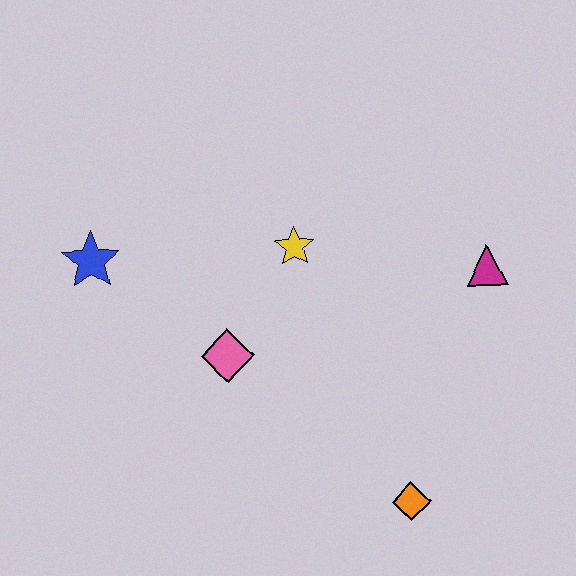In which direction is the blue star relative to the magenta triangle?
The blue star is to the left of the magenta triangle.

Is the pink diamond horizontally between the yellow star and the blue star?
Yes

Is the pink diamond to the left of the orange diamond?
Yes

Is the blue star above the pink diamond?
Yes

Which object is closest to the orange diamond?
The pink diamond is closest to the orange diamond.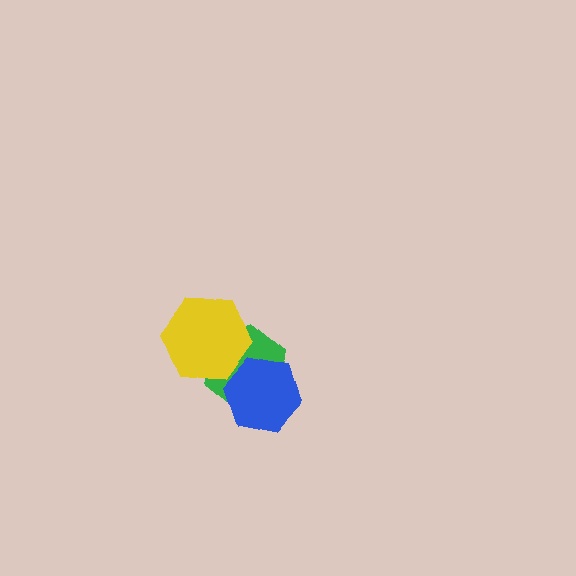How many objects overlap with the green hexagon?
2 objects overlap with the green hexagon.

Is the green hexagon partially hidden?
Yes, it is partially covered by another shape.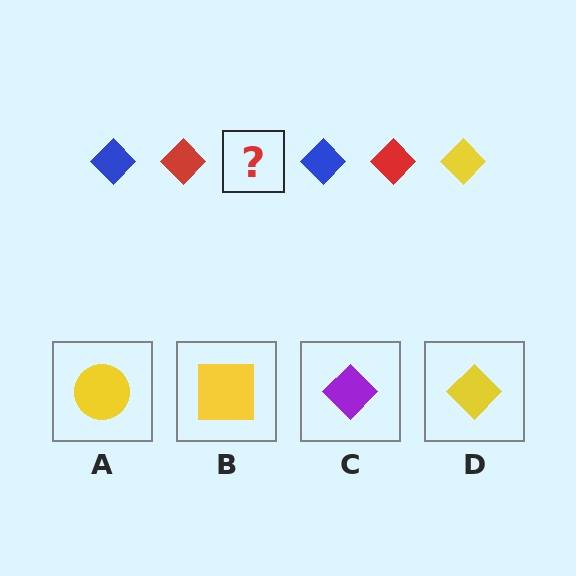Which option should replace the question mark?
Option D.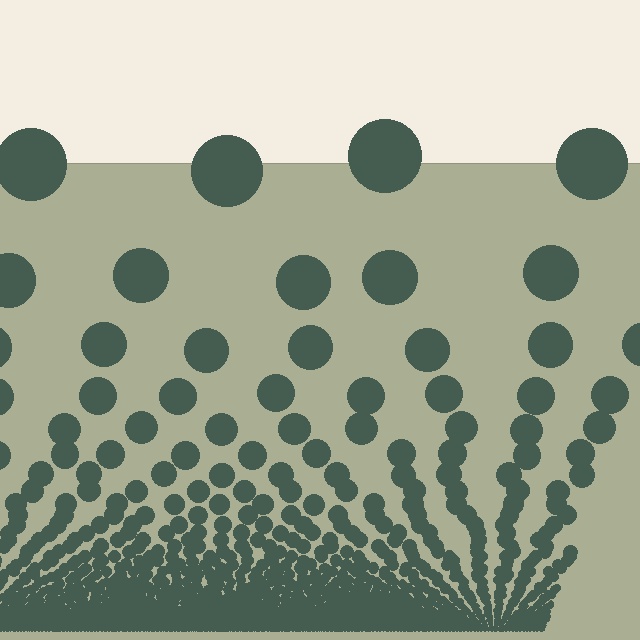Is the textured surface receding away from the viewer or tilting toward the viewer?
The surface appears to tilt toward the viewer. Texture elements get larger and sparser toward the top.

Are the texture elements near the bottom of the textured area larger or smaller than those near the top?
Smaller. The gradient is inverted — elements near the bottom are smaller and denser.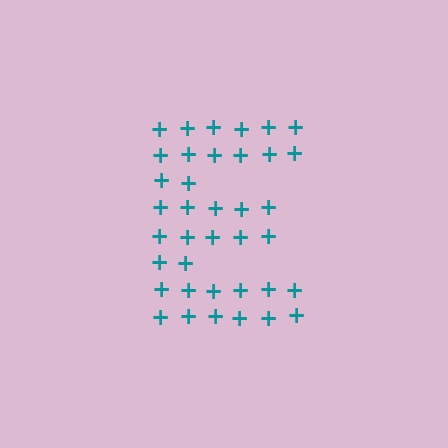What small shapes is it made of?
It is made of small plus signs.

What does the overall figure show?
The overall figure shows the letter E.